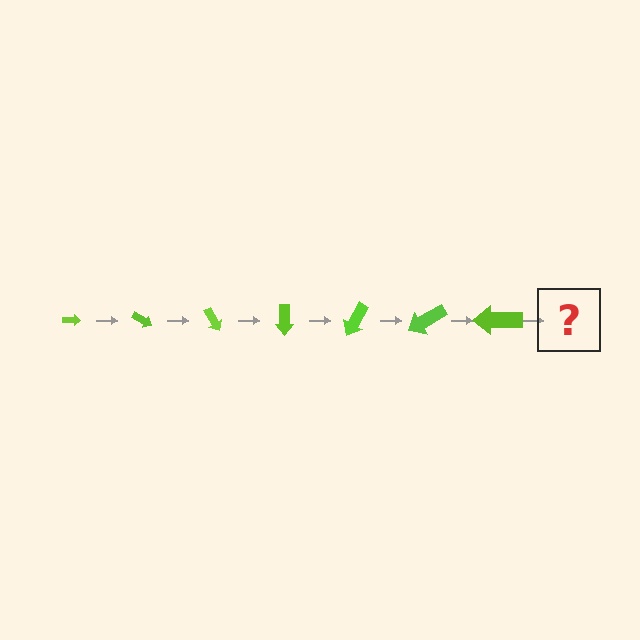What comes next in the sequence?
The next element should be an arrow, larger than the previous one and rotated 210 degrees from the start.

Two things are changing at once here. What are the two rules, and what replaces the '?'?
The two rules are that the arrow grows larger each step and it rotates 30 degrees each step. The '?' should be an arrow, larger than the previous one and rotated 210 degrees from the start.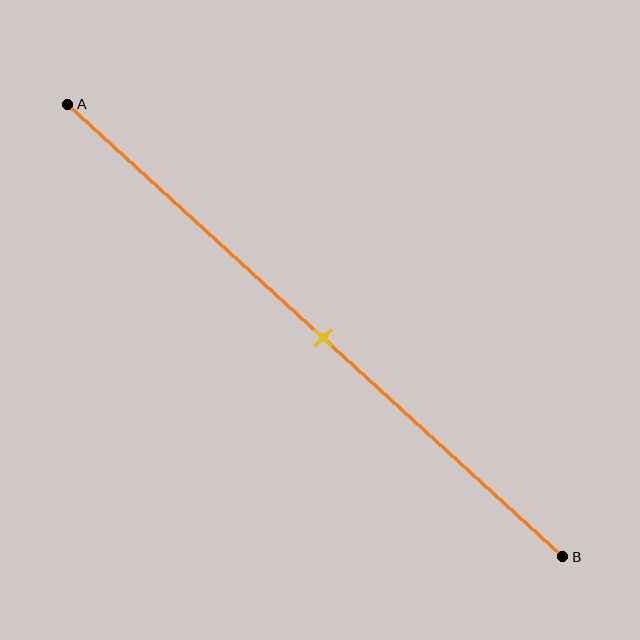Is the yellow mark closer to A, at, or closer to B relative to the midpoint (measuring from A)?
The yellow mark is approximately at the midpoint of segment AB.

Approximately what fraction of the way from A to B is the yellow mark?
The yellow mark is approximately 50% of the way from A to B.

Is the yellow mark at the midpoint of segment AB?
Yes, the mark is approximately at the midpoint.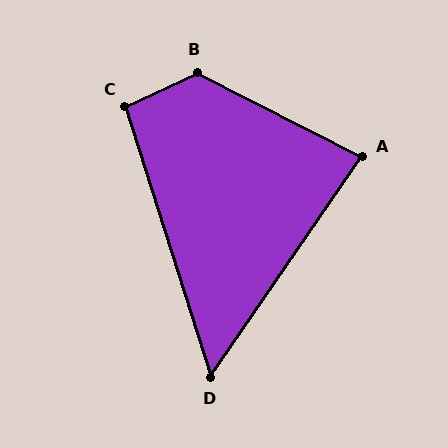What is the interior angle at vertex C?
Approximately 97 degrees (obtuse).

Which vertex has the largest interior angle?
B, at approximately 128 degrees.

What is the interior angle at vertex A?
Approximately 83 degrees (acute).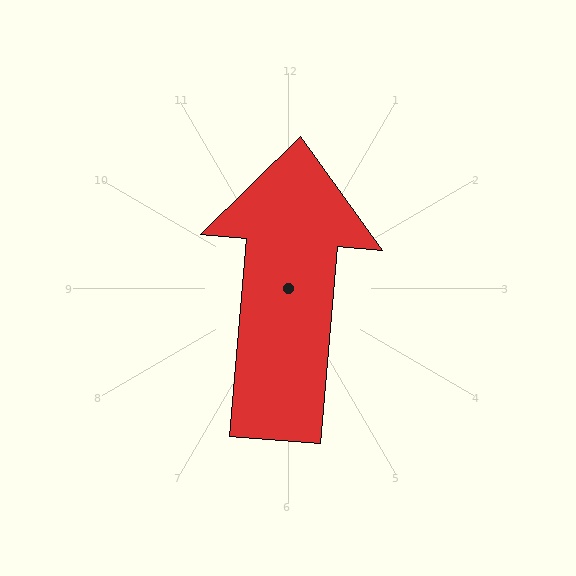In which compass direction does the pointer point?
North.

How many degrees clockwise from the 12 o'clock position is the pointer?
Approximately 5 degrees.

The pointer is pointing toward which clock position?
Roughly 12 o'clock.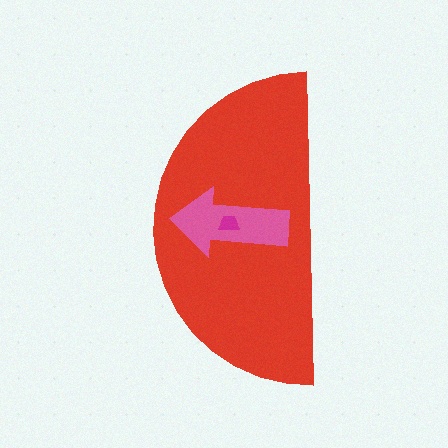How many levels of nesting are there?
3.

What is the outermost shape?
The red semicircle.